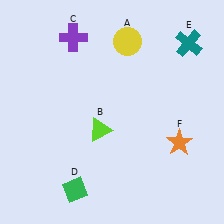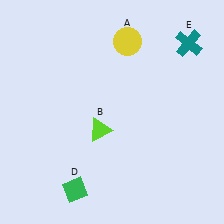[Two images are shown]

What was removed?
The orange star (F), the purple cross (C) were removed in Image 2.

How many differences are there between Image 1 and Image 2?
There are 2 differences between the two images.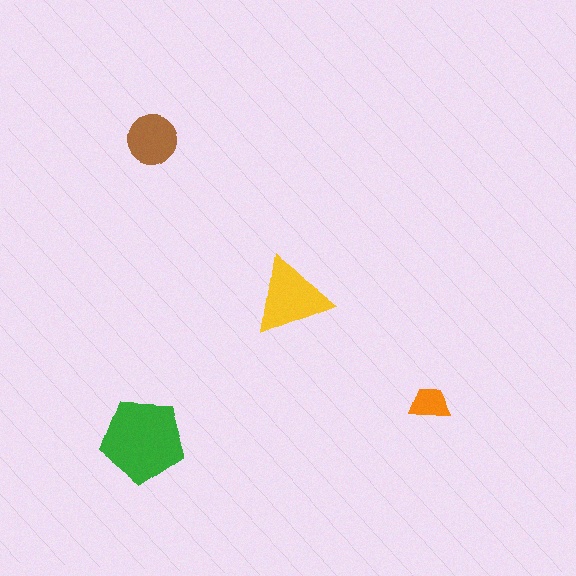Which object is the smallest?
The orange trapezoid.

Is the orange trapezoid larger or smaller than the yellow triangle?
Smaller.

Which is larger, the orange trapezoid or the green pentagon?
The green pentagon.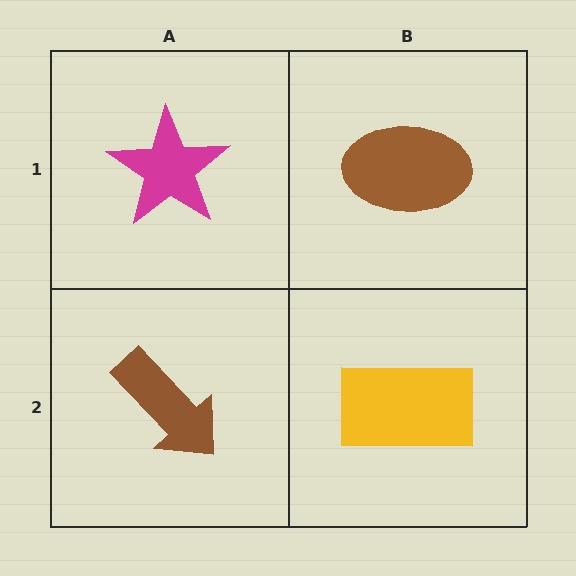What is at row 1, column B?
A brown ellipse.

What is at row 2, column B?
A yellow rectangle.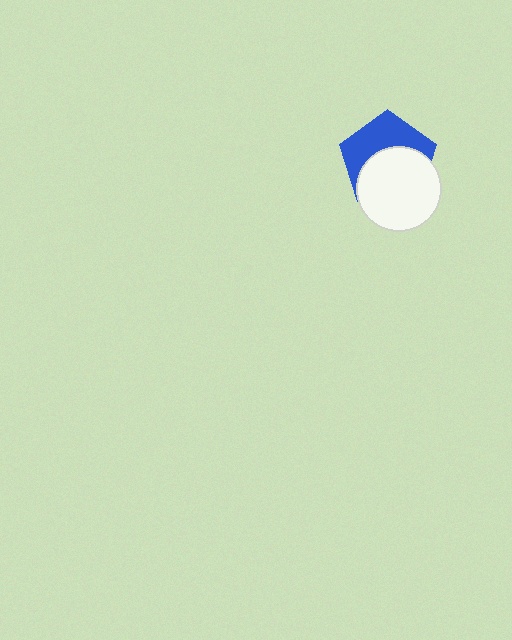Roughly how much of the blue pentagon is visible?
About half of it is visible (roughly 46%).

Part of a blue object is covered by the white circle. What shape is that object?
It is a pentagon.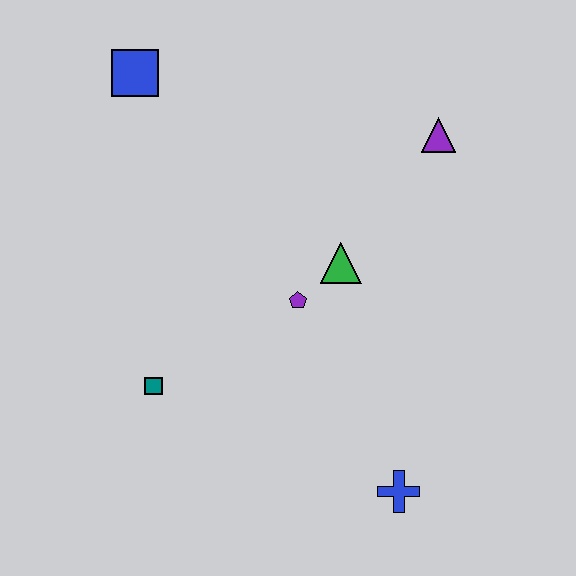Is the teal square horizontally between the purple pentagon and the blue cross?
No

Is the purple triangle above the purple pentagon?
Yes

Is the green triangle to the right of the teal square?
Yes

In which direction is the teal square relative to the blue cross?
The teal square is to the left of the blue cross.